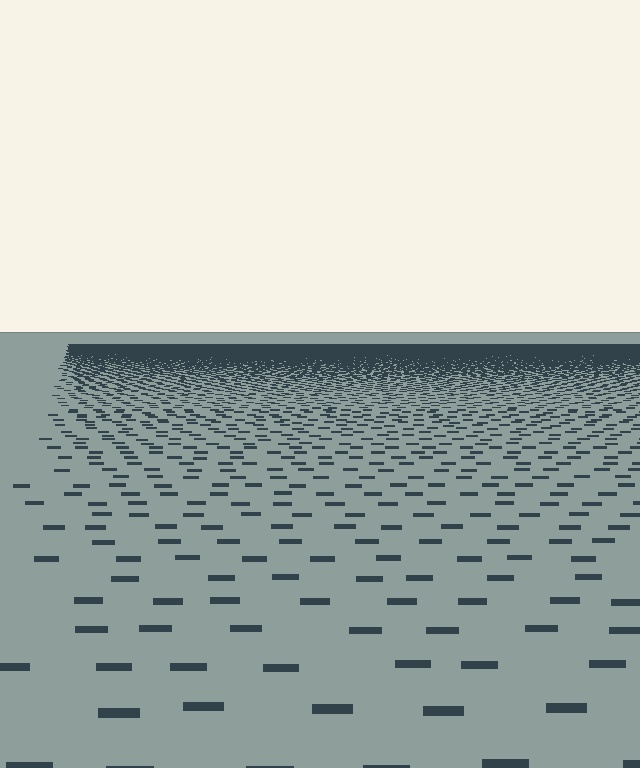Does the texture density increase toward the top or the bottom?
Density increases toward the top.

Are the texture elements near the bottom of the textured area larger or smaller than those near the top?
Larger. Near the bottom, elements are closer to the viewer and appear at a bigger on-screen size.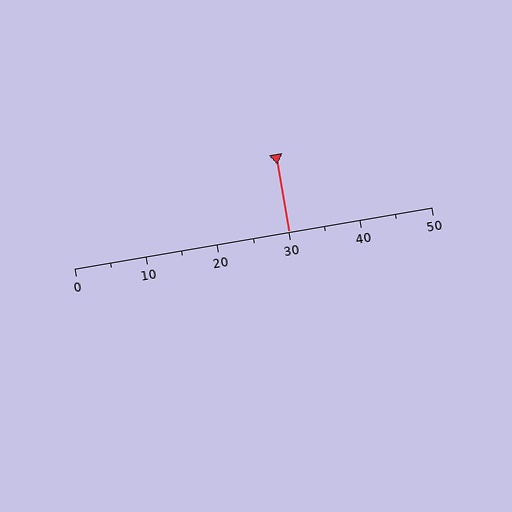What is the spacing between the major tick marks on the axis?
The major ticks are spaced 10 apart.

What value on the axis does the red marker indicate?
The marker indicates approximately 30.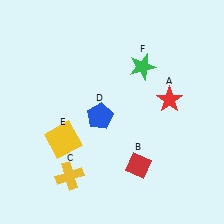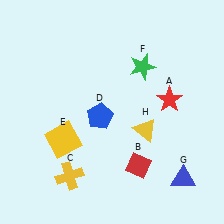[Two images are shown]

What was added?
A blue triangle (G), a yellow triangle (H) were added in Image 2.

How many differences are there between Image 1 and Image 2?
There are 2 differences between the two images.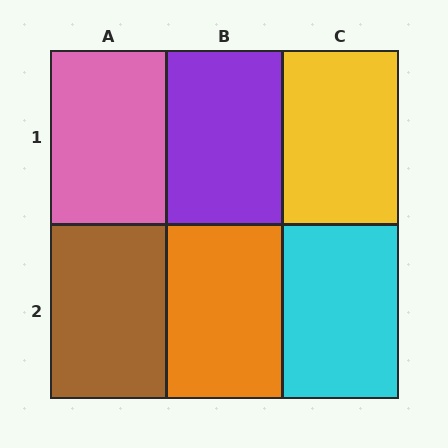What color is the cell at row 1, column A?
Pink.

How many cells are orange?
1 cell is orange.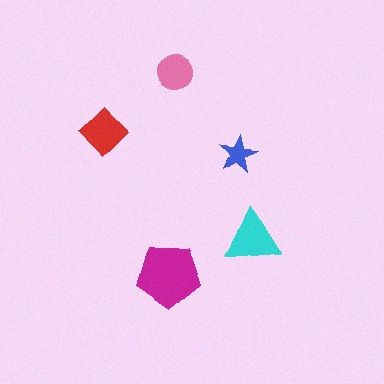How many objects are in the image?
There are 5 objects in the image.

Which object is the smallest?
The blue star.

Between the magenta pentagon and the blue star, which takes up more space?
The magenta pentagon.